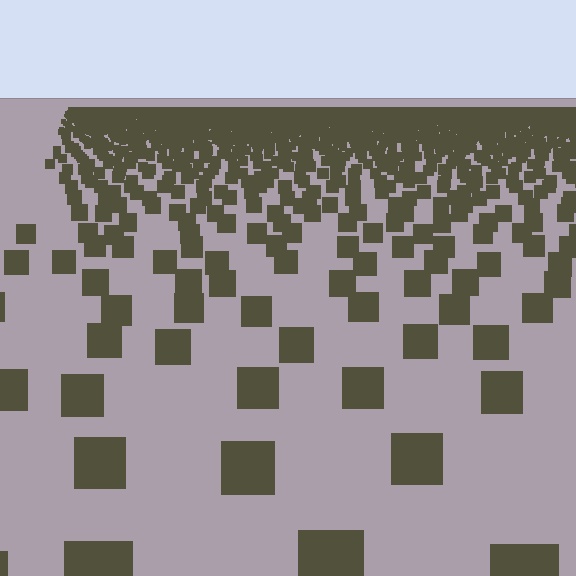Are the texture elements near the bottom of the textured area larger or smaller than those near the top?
Larger. Near the bottom, elements are closer to the viewer and appear at a bigger on-screen size.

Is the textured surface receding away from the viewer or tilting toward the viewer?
The surface is receding away from the viewer. Texture elements get smaller and denser toward the top.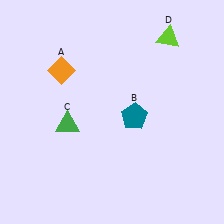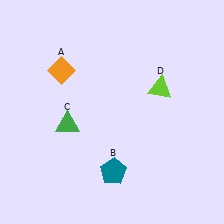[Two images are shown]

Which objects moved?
The objects that moved are: the teal pentagon (B), the lime triangle (D).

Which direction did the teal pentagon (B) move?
The teal pentagon (B) moved down.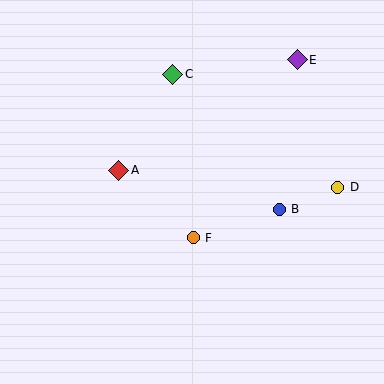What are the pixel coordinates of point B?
Point B is at (279, 209).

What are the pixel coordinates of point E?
Point E is at (297, 60).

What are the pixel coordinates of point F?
Point F is at (193, 238).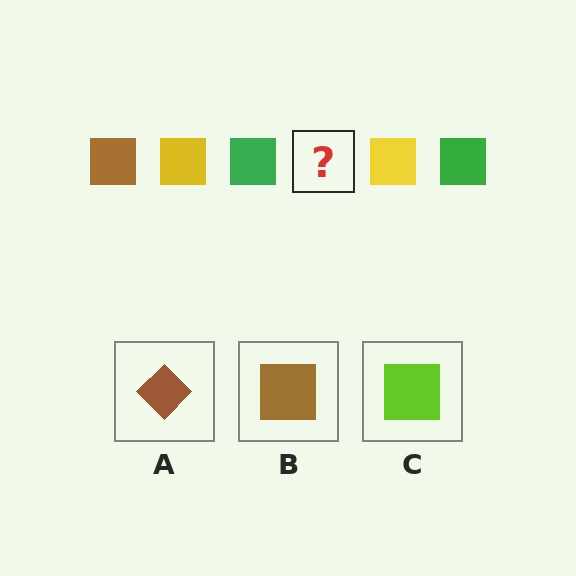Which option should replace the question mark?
Option B.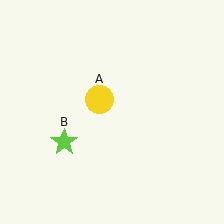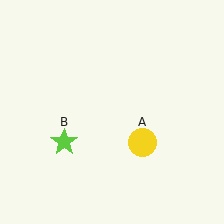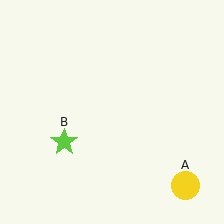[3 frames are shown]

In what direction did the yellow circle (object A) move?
The yellow circle (object A) moved down and to the right.